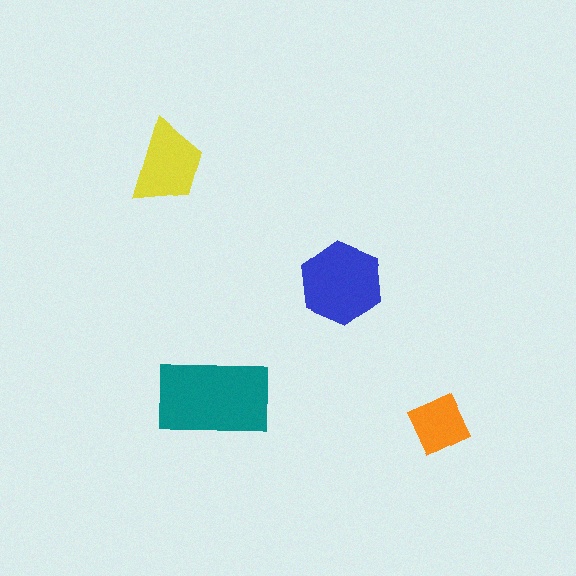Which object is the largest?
The teal rectangle.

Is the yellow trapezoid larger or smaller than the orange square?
Larger.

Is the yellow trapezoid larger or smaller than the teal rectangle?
Smaller.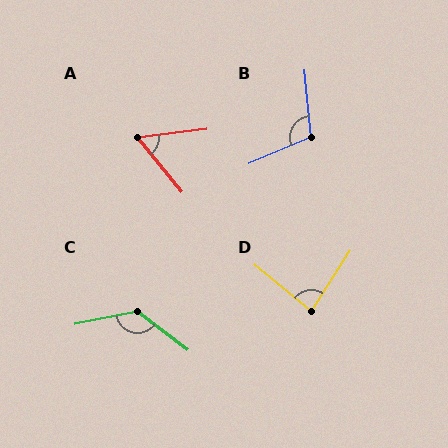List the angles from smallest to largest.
A (58°), D (83°), B (108°), C (132°).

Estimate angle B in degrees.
Approximately 108 degrees.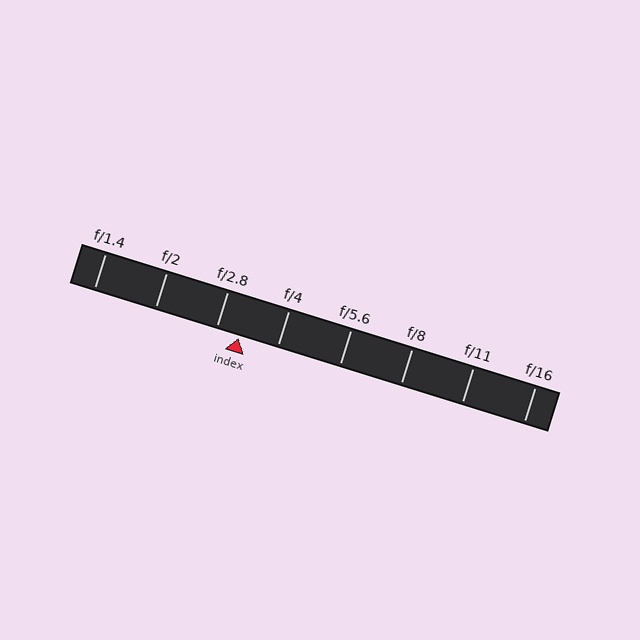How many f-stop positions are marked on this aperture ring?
There are 8 f-stop positions marked.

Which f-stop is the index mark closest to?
The index mark is closest to f/2.8.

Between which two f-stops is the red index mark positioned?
The index mark is between f/2.8 and f/4.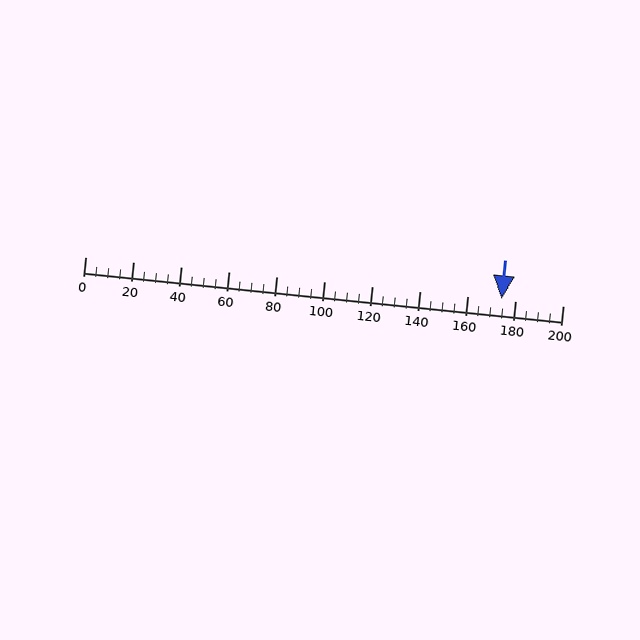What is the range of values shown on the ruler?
The ruler shows values from 0 to 200.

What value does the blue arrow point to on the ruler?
The blue arrow points to approximately 174.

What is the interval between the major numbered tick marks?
The major tick marks are spaced 20 units apart.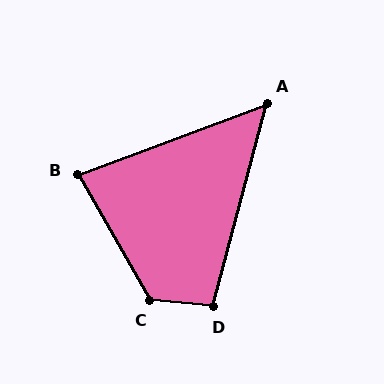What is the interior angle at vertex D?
Approximately 100 degrees (obtuse).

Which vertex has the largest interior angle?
C, at approximately 125 degrees.